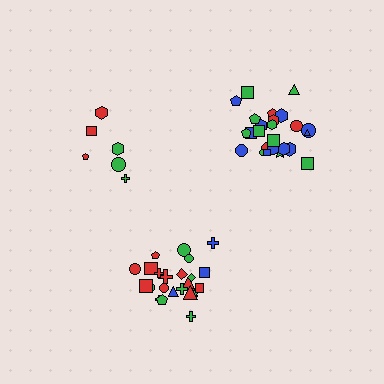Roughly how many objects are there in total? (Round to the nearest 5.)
Roughly 55 objects in total.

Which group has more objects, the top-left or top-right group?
The top-right group.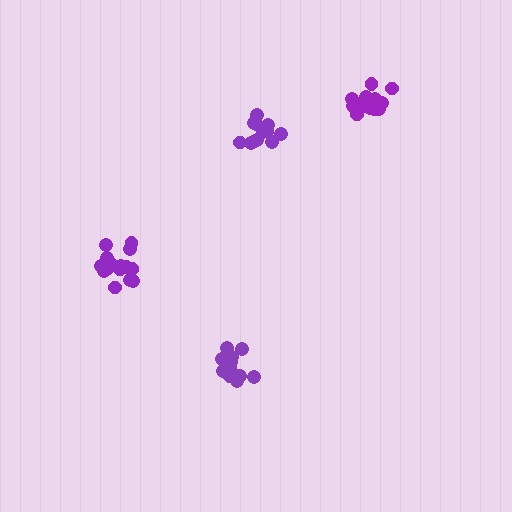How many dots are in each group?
Group 1: 15 dots, Group 2: 15 dots, Group 3: 12 dots, Group 4: 14 dots (56 total).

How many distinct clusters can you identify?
There are 4 distinct clusters.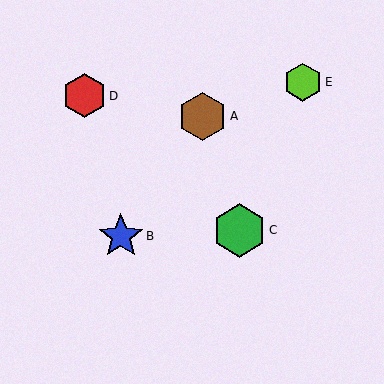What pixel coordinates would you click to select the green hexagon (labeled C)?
Click at (239, 230) to select the green hexagon C.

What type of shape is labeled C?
Shape C is a green hexagon.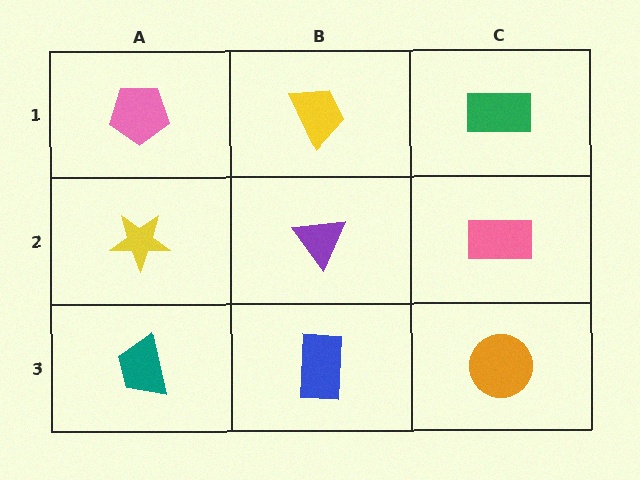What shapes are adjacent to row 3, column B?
A purple triangle (row 2, column B), a teal trapezoid (row 3, column A), an orange circle (row 3, column C).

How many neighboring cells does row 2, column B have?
4.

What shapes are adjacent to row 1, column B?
A purple triangle (row 2, column B), a pink pentagon (row 1, column A), a green rectangle (row 1, column C).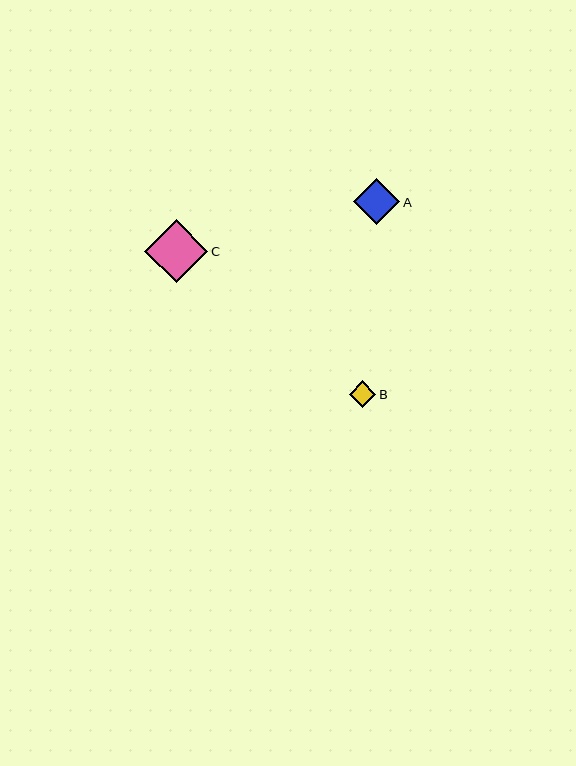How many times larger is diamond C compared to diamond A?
Diamond C is approximately 1.4 times the size of diamond A.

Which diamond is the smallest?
Diamond B is the smallest with a size of approximately 27 pixels.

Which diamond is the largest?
Diamond C is the largest with a size of approximately 63 pixels.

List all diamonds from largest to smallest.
From largest to smallest: C, A, B.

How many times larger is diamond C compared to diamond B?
Diamond C is approximately 2.4 times the size of diamond B.